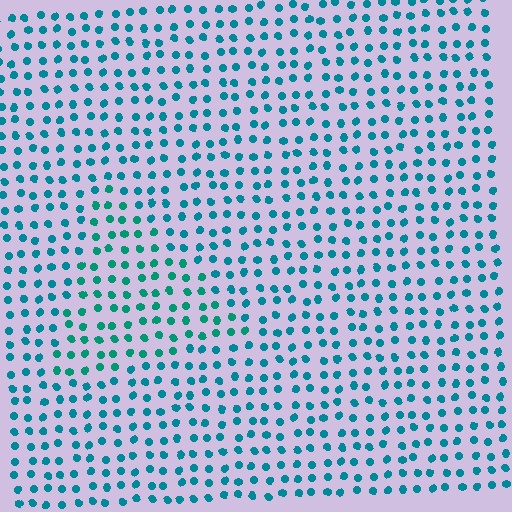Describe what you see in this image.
The image is filled with small teal elements in a uniform arrangement. A triangle-shaped region is visible where the elements are tinted to a slightly different hue, forming a subtle color boundary.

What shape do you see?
I see a triangle.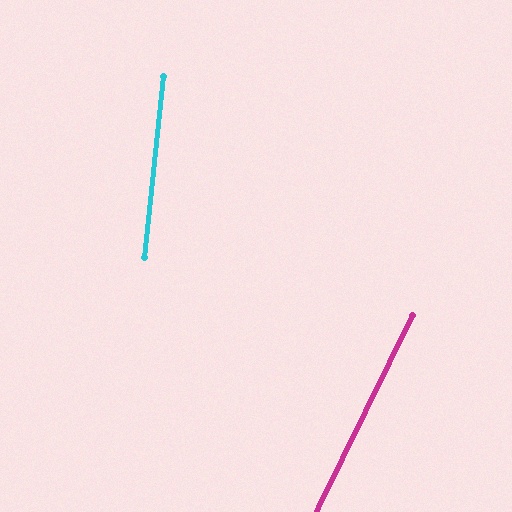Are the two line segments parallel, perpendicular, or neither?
Neither parallel nor perpendicular — they differ by about 20°.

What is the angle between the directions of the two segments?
Approximately 20 degrees.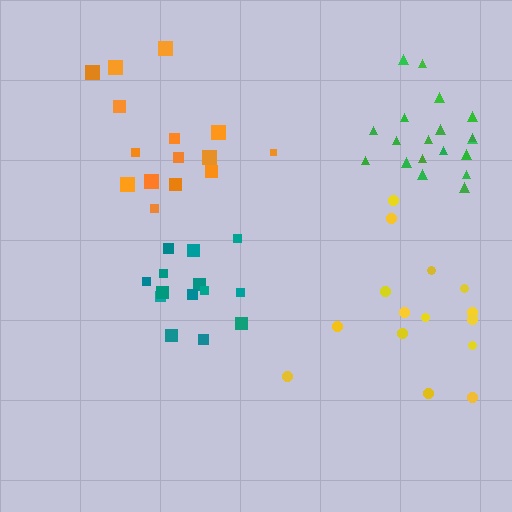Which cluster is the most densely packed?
Green.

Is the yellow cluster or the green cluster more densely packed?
Green.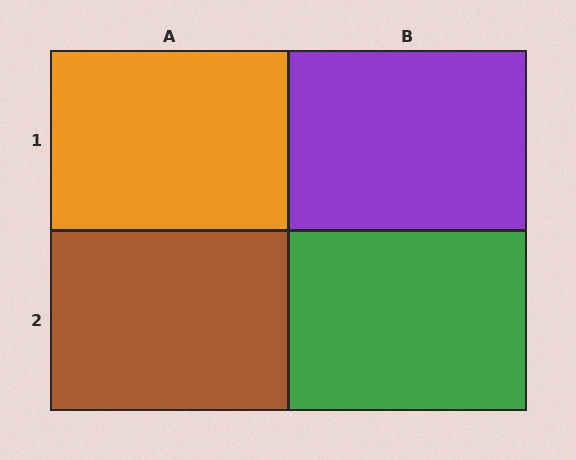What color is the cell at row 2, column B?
Green.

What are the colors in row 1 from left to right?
Orange, purple.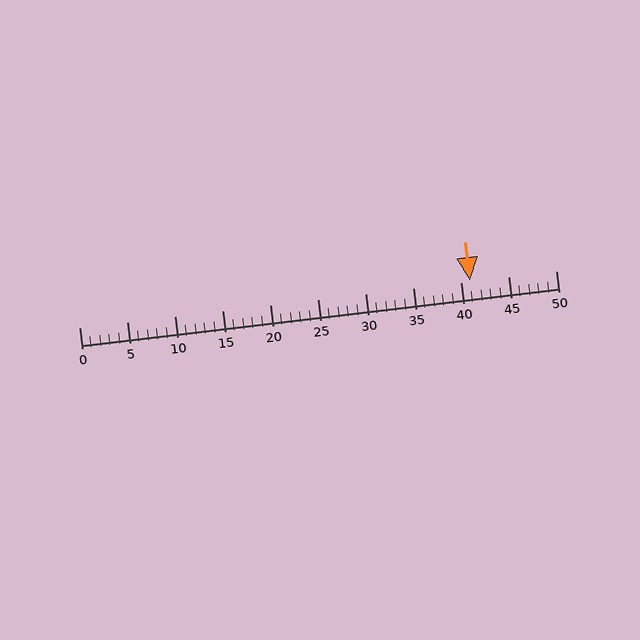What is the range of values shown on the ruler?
The ruler shows values from 0 to 50.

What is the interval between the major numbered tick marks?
The major tick marks are spaced 5 units apart.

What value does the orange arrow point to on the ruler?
The orange arrow points to approximately 41.